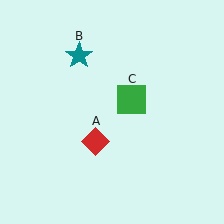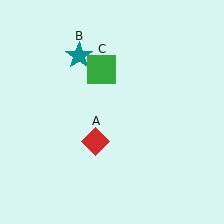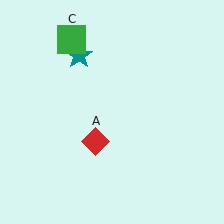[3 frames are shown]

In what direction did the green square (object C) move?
The green square (object C) moved up and to the left.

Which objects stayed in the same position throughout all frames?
Red diamond (object A) and teal star (object B) remained stationary.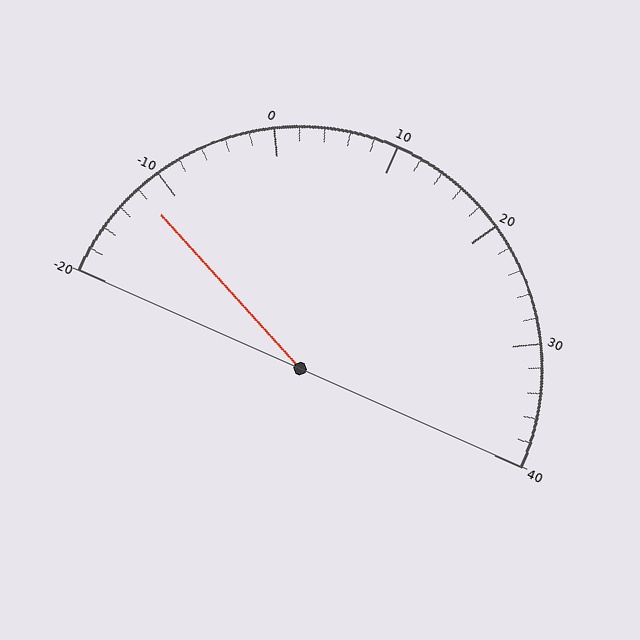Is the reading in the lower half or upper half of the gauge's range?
The reading is in the lower half of the range (-20 to 40).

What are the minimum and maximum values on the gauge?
The gauge ranges from -20 to 40.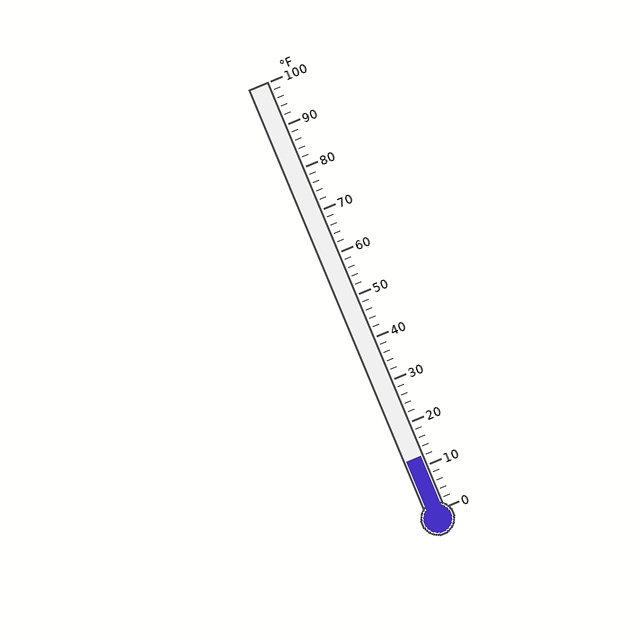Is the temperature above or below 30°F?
The temperature is below 30°F.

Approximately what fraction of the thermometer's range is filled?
The thermometer is filled to approximately 10% of its range.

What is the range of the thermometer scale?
The thermometer scale ranges from 0°F to 100°F.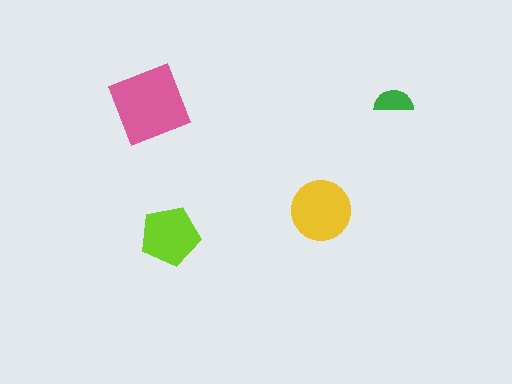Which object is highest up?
The green semicircle is topmost.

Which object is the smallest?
The green semicircle.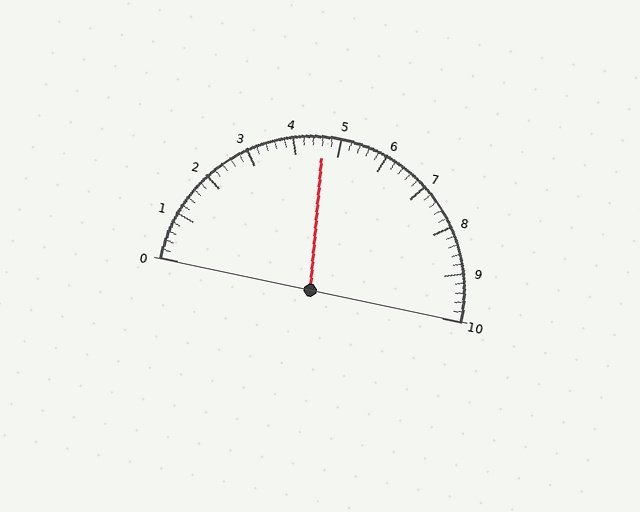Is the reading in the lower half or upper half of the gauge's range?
The reading is in the lower half of the range (0 to 10).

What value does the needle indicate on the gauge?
The needle indicates approximately 4.6.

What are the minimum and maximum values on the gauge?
The gauge ranges from 0 to 10.